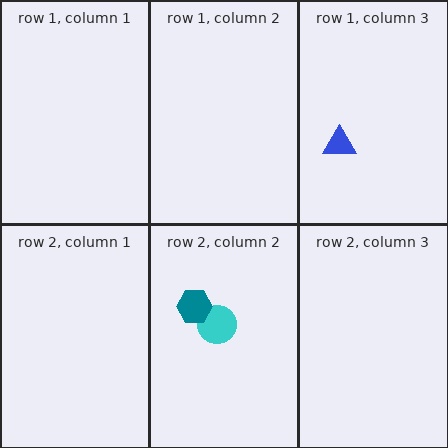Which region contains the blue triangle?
The row 1, column 3 region.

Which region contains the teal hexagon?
The row 2, column 2 region.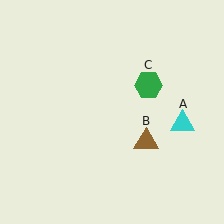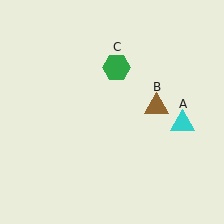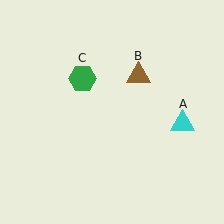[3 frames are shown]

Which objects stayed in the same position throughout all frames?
Cyan triangle (object A) remained stationary.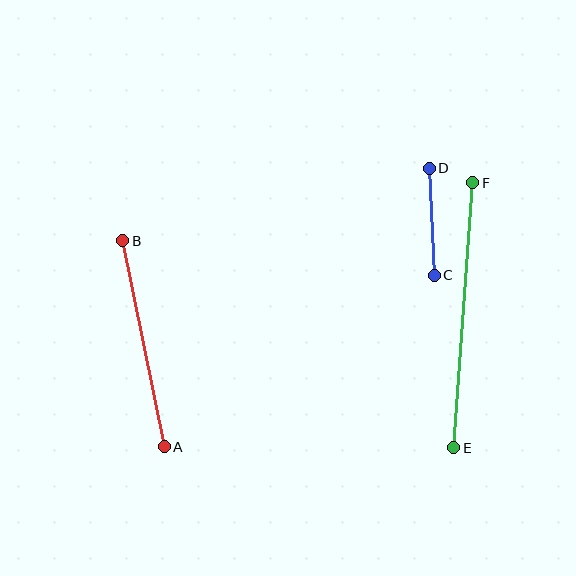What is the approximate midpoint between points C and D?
The midpoint is at approximately (432, 222) pixels.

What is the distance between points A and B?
The distance is approximately 210 pixels.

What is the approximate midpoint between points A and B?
The midpoint is at approximately (143, 344) pixels.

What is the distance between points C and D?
The distance is approximately 108 pixels.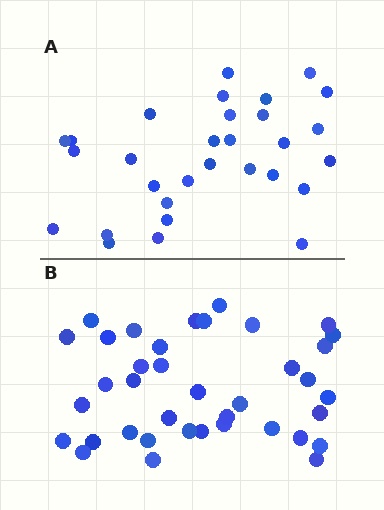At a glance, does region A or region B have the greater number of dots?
Region B (the bottom region) has more dots.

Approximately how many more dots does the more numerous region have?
Region B has roughly 8 or so more dots than region A.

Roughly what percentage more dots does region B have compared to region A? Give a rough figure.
About 25% more.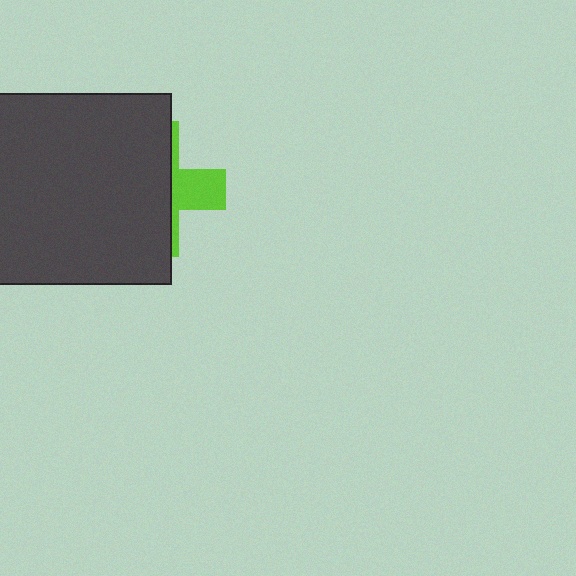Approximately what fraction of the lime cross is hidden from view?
Roughly 69% of the lime cross is hidden behind the dark gray square.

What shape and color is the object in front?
The object in front is a dark gray square.